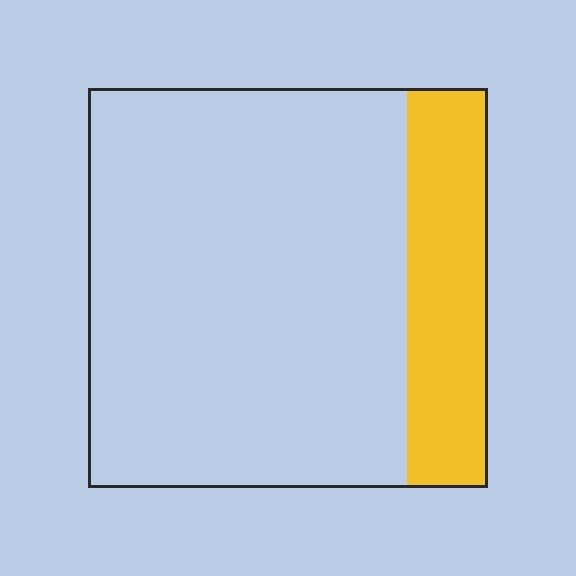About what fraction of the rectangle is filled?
About one fifth (1/5).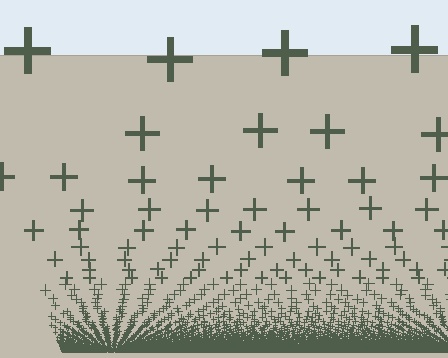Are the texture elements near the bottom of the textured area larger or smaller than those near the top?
Smaller. The gradient is inverted — elements near the bottom are smaller and denser.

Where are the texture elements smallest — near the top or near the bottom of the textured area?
Near the bottom.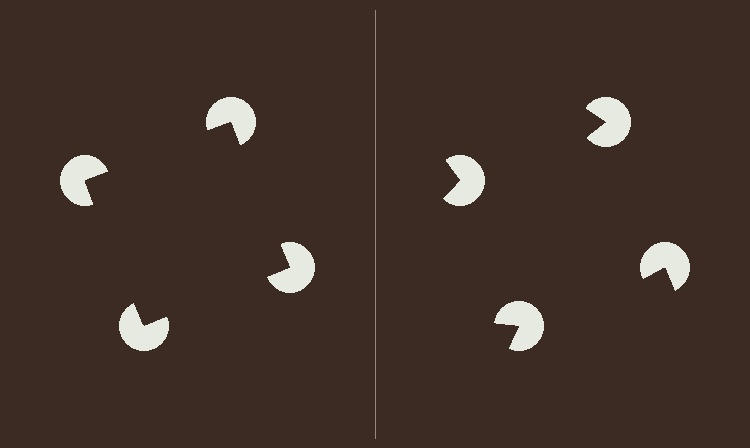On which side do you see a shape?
An illusory square appears on the left side. On the right side the wedge cuts are rotated, so no coherent shape forms.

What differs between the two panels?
The pac-man discs are positioned identically on both sides; only the wedge orientations differ. On the left they align to a square; on the right they are misaligned.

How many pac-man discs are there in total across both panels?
8 — 4 on each side.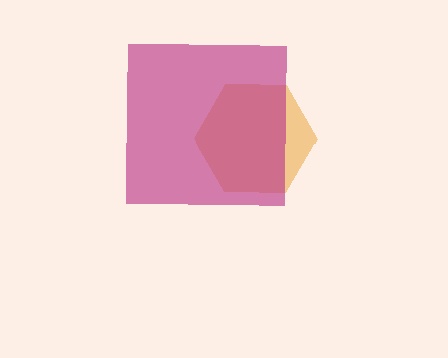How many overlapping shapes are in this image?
There are 2 overlapping shapes in the image.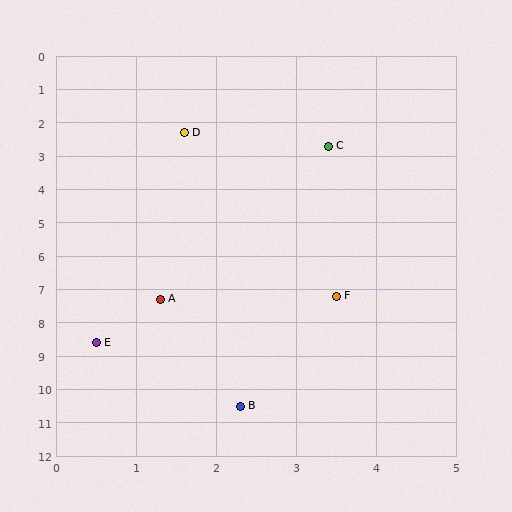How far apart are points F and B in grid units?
Points F and B are about 3.5 grid units apart.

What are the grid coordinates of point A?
Point A is at approximately (1.3, 7.3).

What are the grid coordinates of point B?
Point B is at approximately (2.3, 10.5).